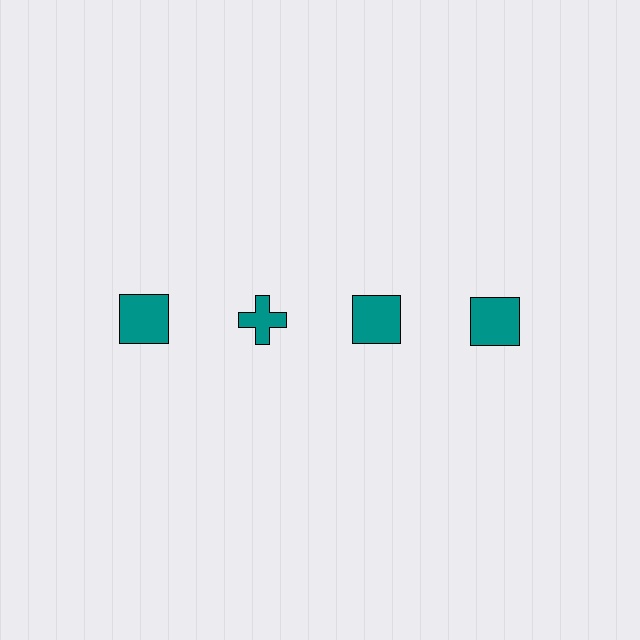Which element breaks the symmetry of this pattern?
The teal cross in the top row, second from left column breaks the symmetry. All other shapes are teal squares.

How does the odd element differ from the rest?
It has a different shape: cross instead of square.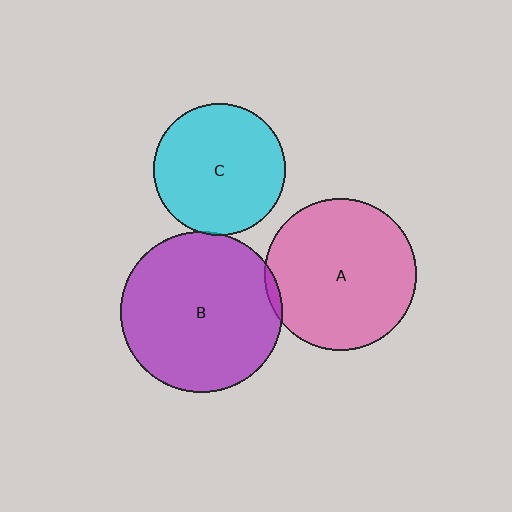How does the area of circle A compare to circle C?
Approximately 1.3 times.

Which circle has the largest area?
Circle B (purple).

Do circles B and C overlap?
Yes.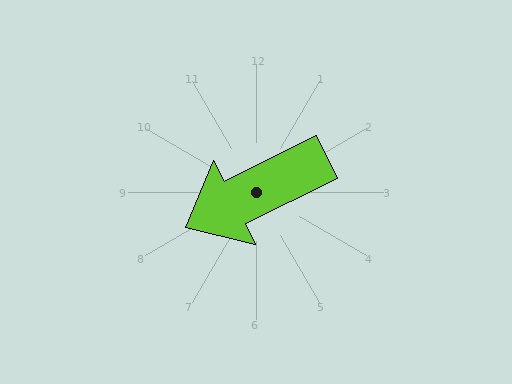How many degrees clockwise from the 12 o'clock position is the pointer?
Approximately 244 degrees.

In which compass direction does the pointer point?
Southwest.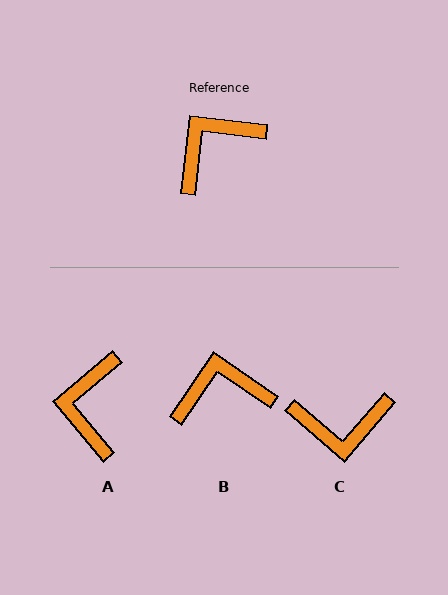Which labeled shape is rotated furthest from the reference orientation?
C, about 146 degrees away.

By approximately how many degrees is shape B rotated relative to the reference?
Approximately 28 degrees clockwise.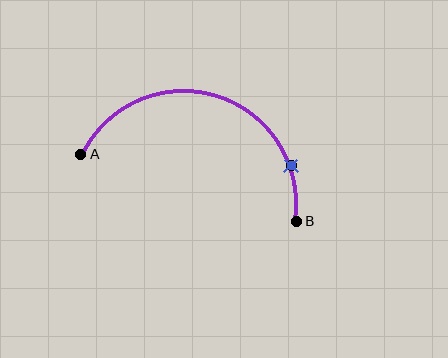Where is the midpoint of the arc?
The arc midpoint is the point on the curve farthest from the straight line joining A and B. It sits above that line.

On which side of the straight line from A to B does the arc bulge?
The arc bulges above the straight line connecting A and B.